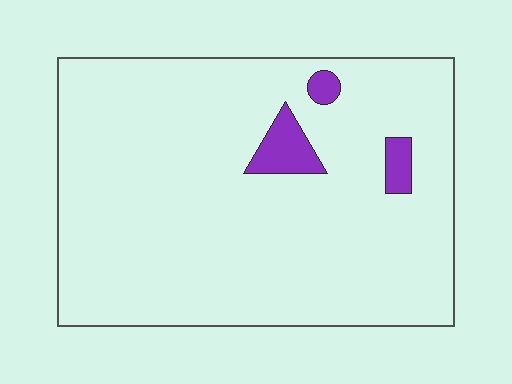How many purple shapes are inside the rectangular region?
3.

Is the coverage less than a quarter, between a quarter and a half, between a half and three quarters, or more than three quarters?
Less than a quarter.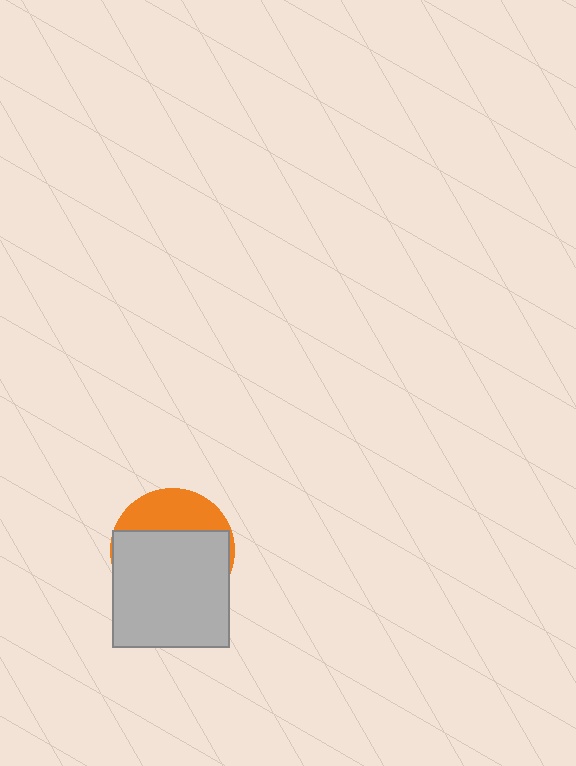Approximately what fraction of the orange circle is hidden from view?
Roughly 69% of the orange circle is hidden behind the light gray square.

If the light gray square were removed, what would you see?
You would see the complete orange circle.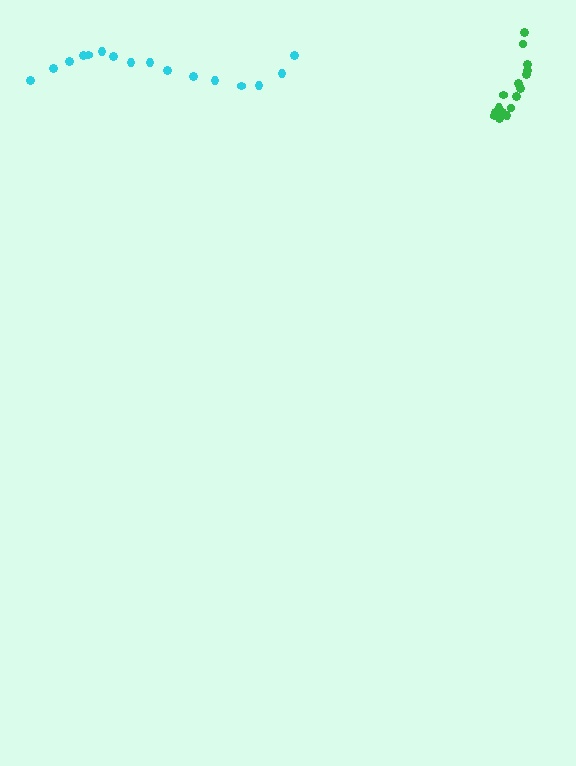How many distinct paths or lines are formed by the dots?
There are 2 distinct paths.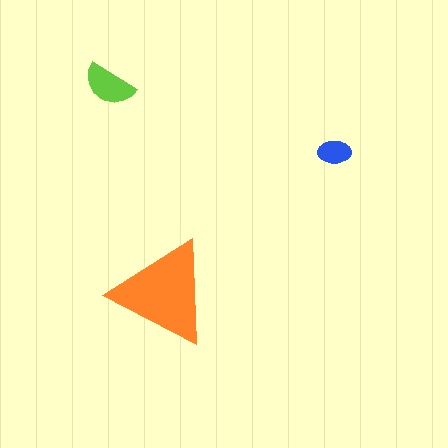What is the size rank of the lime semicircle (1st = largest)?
2nd.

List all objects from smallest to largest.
The blue ellipse, the lime semicircle, the orange triangle.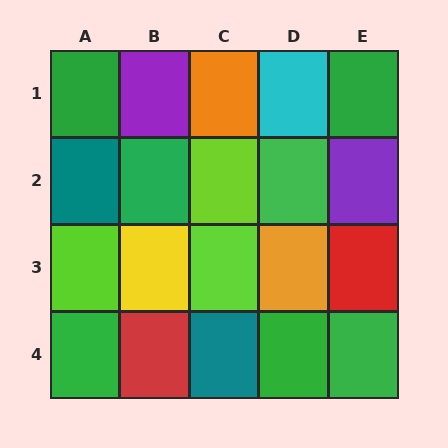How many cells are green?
7 cells are green.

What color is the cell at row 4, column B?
Red.